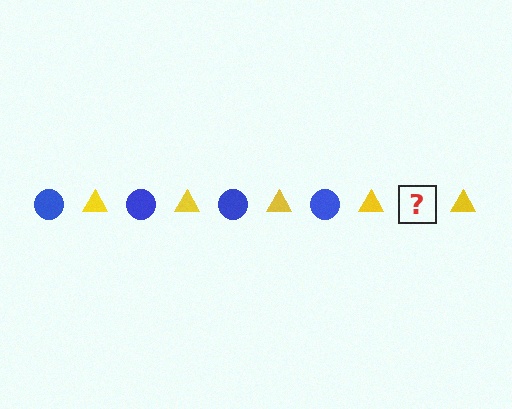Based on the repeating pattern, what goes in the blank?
The blank should be a blue circle.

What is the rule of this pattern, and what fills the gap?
The rule is that the pattern alternates between blue circle and yellow triangle. The gap should be filled with a blue circle.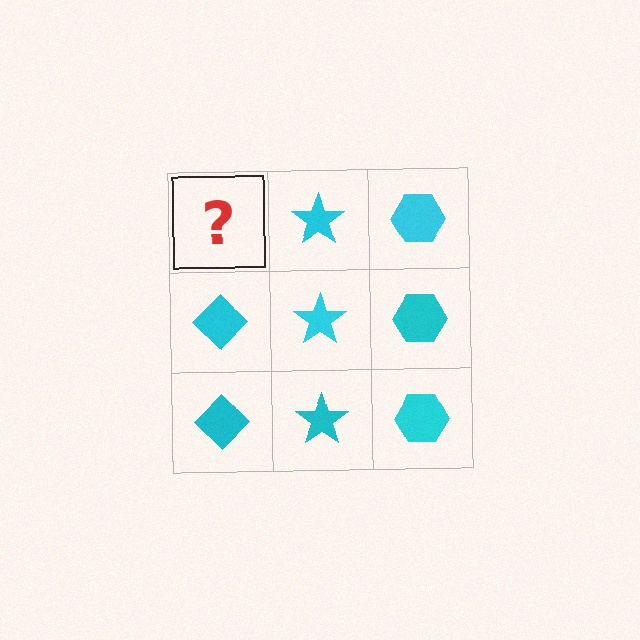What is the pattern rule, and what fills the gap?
The rule is that each column has a consistent shape. The gap should be filled with a cyan diamond.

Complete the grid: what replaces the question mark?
The question mark should be replaced with a cyan diamond.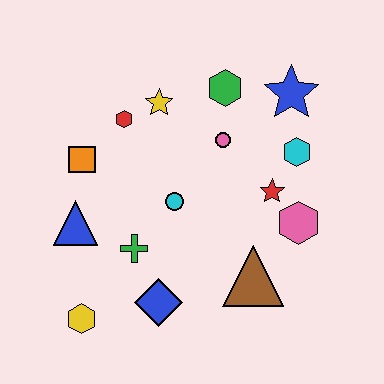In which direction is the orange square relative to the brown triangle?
The orange square is to the left of the brown triangle.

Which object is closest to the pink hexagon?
The red star is closest to the pink hexagon.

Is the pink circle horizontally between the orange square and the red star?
Yes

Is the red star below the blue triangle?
No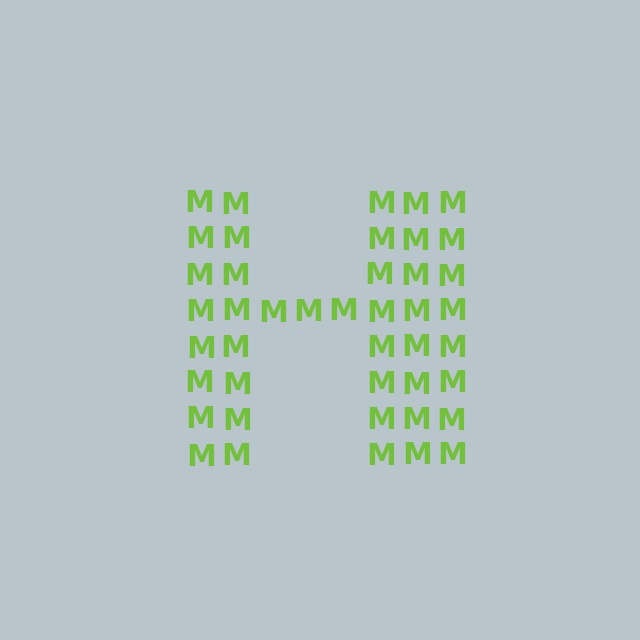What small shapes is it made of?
It is made of small letter M's.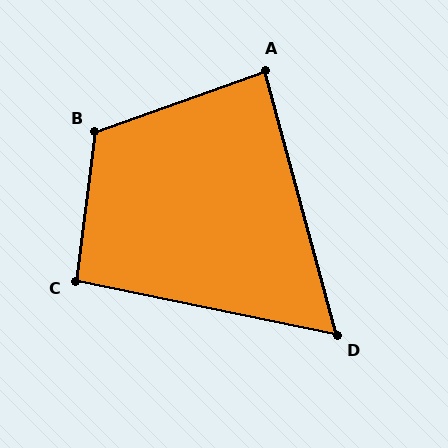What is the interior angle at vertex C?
Approximately 94 degrees (approximately right).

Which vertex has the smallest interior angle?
D, at approximately 63 degrees.